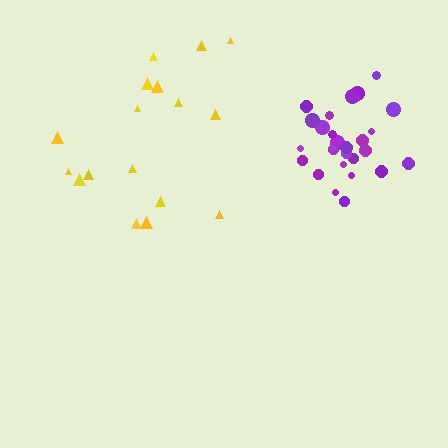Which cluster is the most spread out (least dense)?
Yellow.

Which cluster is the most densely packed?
Purple.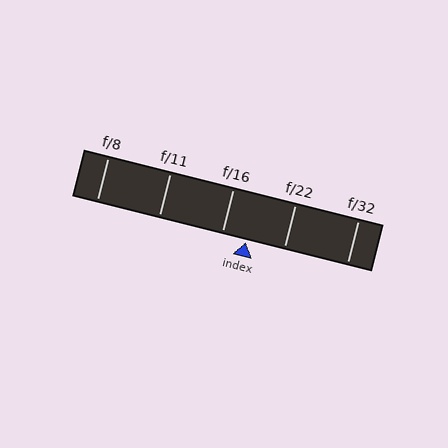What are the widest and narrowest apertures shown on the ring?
The widest aperture shown is f/8 and the narrowest is f/32.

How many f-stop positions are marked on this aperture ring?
There are 5 f-stop positions marked.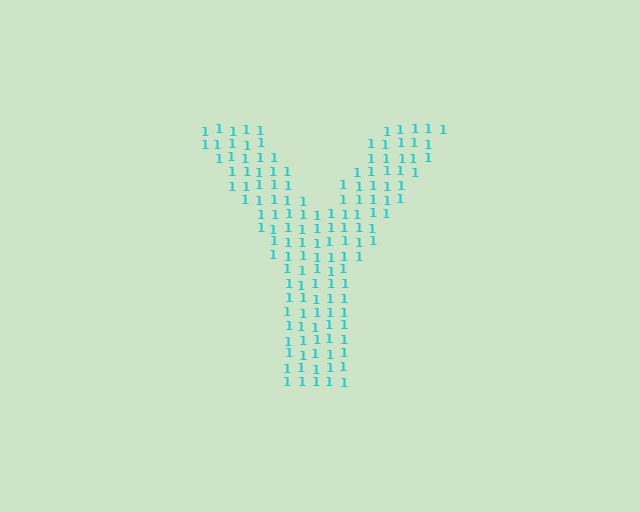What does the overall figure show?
The overall figure shows the letter Y.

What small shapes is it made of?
It is made of small digit 1's.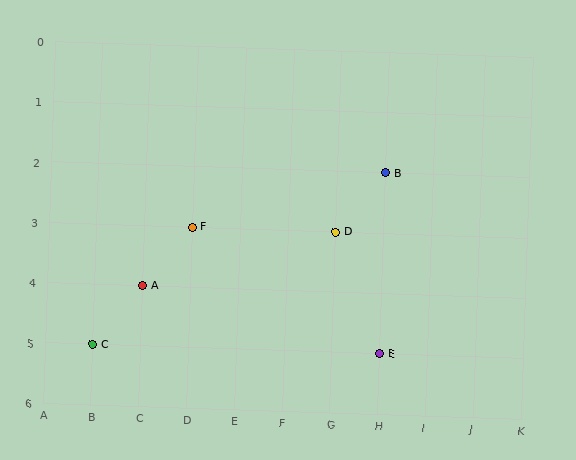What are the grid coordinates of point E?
Point E is at grid coordinates (H, 5).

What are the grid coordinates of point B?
Point B is at grid coordinates (H, 2).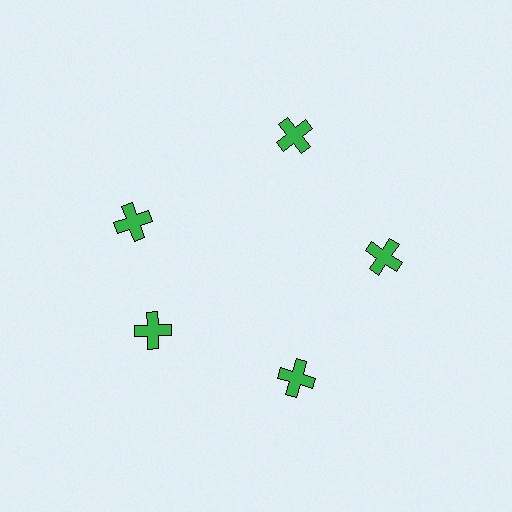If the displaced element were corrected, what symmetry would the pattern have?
It would have 5-fold rotational symmetry — the pattern would map onto itself every 72 degrees.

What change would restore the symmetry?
The symmetry would be restored by rotating it back into even spacing with its neighbors so that all 5 crosses sit at equal angles and equal distance from the center.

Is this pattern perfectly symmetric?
No. The 5 green crosses are arranged in a ring, but one element near the 10 o'clock position is rotated out of alignment along the ring, breaking the 5-fold rotational symmetry.